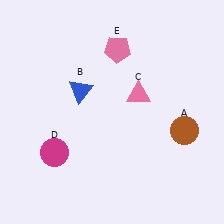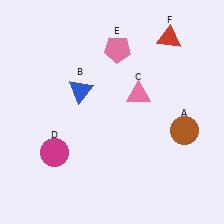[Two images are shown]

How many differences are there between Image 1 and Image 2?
There is 1 difference between the two images.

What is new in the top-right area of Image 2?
A red triangle (F) was added in the top-right area of Image 2.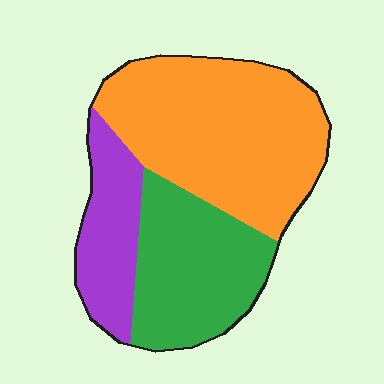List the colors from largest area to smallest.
From largest to smallest: orange, green, purple.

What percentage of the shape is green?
Green takes up about one third (1/3) of the shape.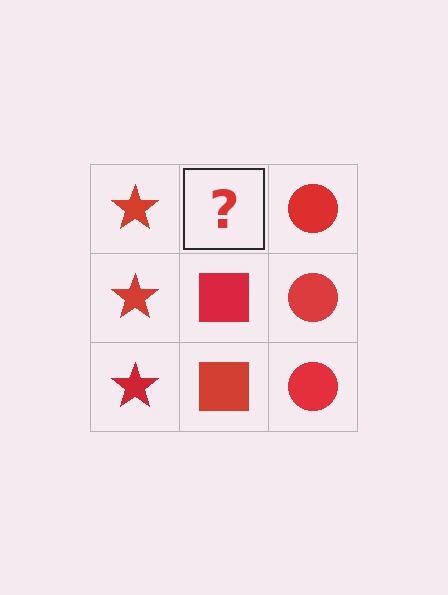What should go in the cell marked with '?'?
The missing cell should contain a red square.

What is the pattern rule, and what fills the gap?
The rule is that each column has a consistent shape. The gap should be filled with a red square.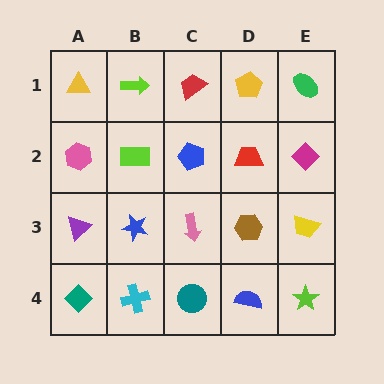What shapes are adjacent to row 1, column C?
A blue pentagon (row 2, column C), a lime arrow (row 1, column B), a yellow pentagon (row 1, column D).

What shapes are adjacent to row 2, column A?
A yellow triangle (row 1, column A), a purple triangle (row 3, column A), a lime rectangle (row 2, column B).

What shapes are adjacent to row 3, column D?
A red trapezoid (row 2, column D), a blue semicircle (row 4, column D), a pink arrow (row 3, column C), a yellow trapezoid (row 3, column E).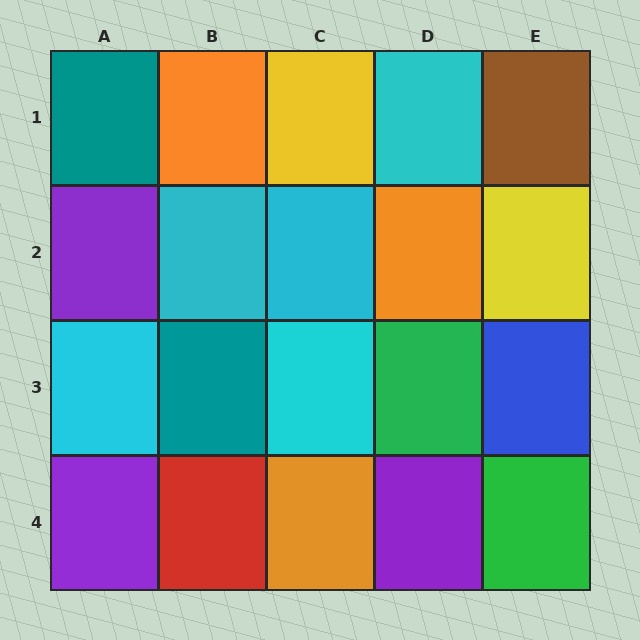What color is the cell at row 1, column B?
Orange.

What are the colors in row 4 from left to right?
Purple, red, orange, purple, green.